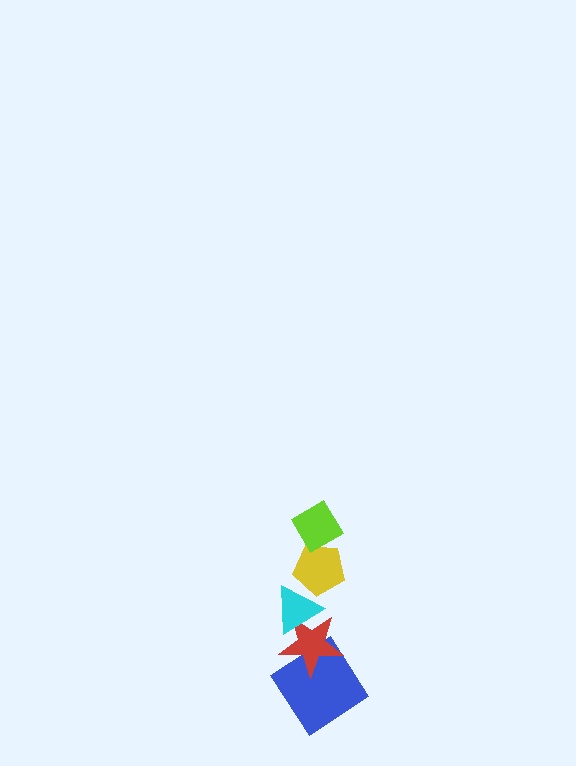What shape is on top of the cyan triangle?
The yellow pentagon is on top of the cyan triangle.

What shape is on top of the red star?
The cyan triangle is on top of the red star.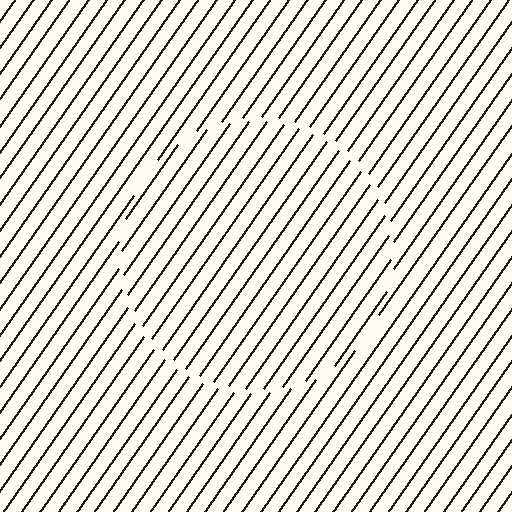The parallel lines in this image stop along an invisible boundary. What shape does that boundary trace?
An illusory circle. The interior of the shape contains the same grating, shifted by half a period — the contour is defined by the phase discontinuity where line-ends from the inner and outer gratings abut.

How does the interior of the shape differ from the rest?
The interior of the shape contains the same grating, shifted by half a period — the contour is defined by the phase discontinuity where line-ends from the inner and outer gratings abut.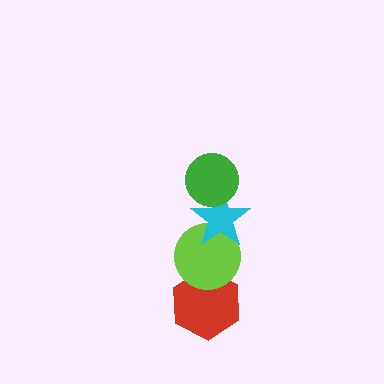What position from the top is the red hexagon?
The red hexagon is 4th from the top.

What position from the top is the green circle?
The green circle is 1st from the top.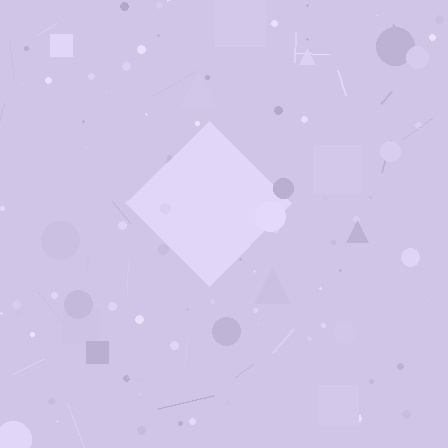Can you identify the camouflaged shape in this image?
The camouflaged shape is a diamond.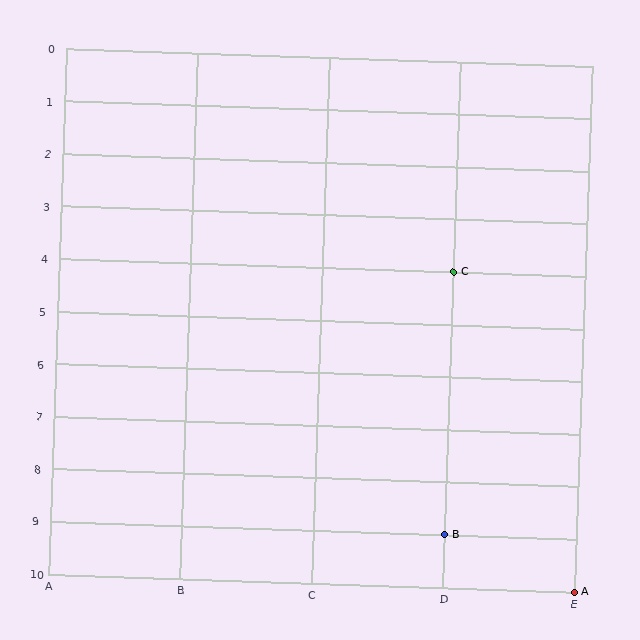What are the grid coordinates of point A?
Point A is at grid coordinates (E, 10).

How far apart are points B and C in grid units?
Points B and C are 5 rows apart.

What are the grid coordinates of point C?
Point C is at grid coordinates (D, 4).